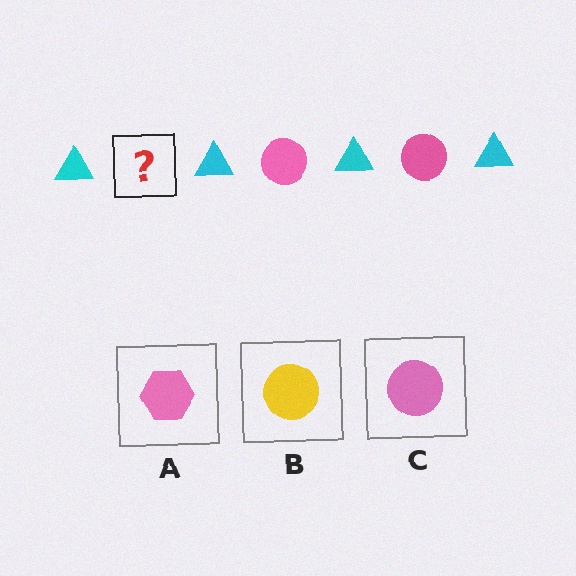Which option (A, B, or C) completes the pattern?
C.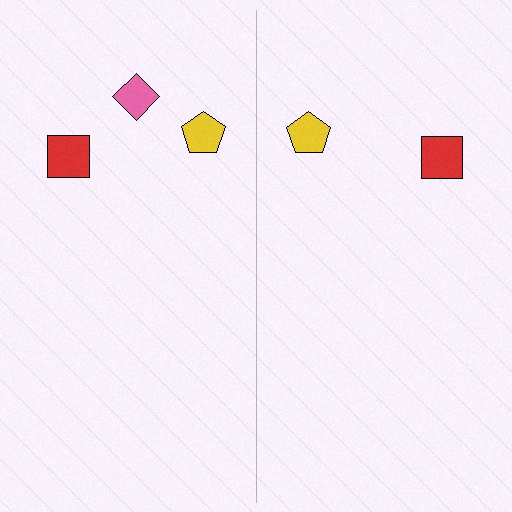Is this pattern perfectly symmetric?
No, the pattern is not perfectly symmetric. A pink diamond is missing from the right side.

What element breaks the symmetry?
A pink diamond is missing from the right side.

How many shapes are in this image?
There are 5 shapes in this image.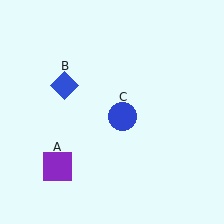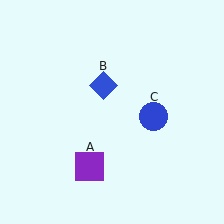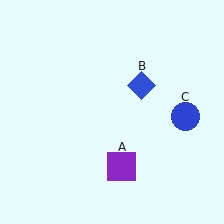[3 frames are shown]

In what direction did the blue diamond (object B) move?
The blue diamond (object B) moved right.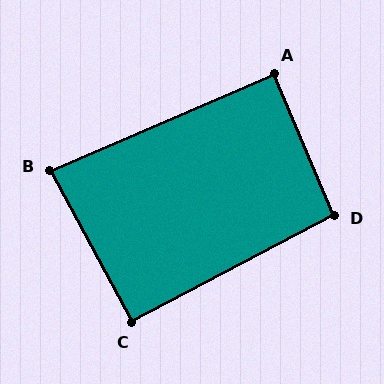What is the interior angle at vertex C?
Approximately 90 degrees (approximately right).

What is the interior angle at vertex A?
Approximately 90 degrees (approximately right).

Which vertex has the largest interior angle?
D, at approximately 95 degrees.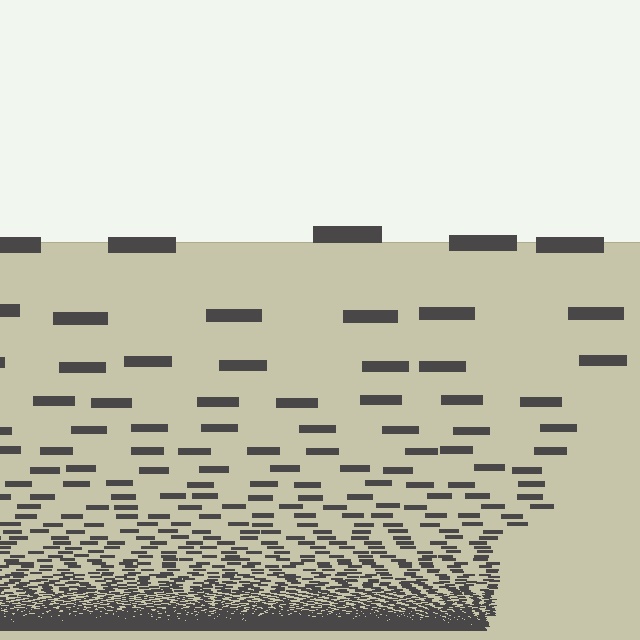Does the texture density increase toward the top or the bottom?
Density increases toward the bottom.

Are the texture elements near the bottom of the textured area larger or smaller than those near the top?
Smaller. The gradient is inverted — elements near the bottom are smaller and denser.